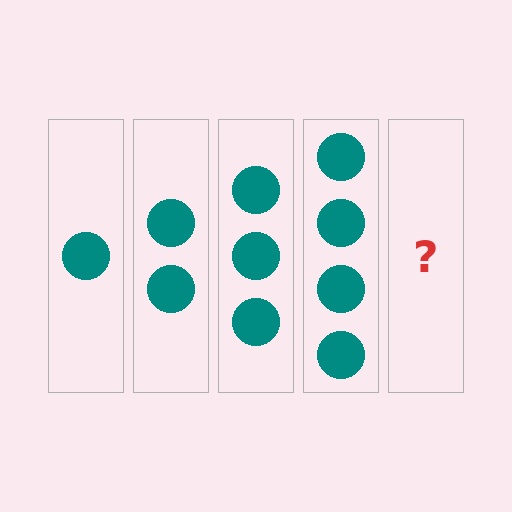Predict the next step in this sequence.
The next step is 5 circles.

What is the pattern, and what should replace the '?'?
The pattern is that each step adds one more circle. The '?' should be 5 circles.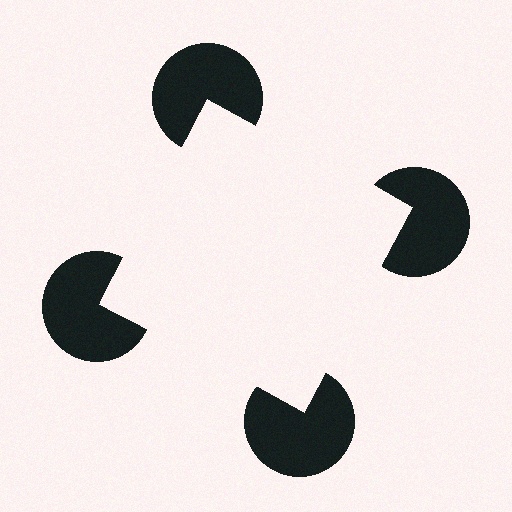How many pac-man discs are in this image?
There are 4 — one at each vertex of the illusory square.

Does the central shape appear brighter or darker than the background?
It typically appears slightly brighter than the background, even though no actual brightness change is drawn.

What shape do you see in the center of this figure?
An illusory square — its edges are inferred from the aligned wedge cuts in the pac-man discs, not physically drawn.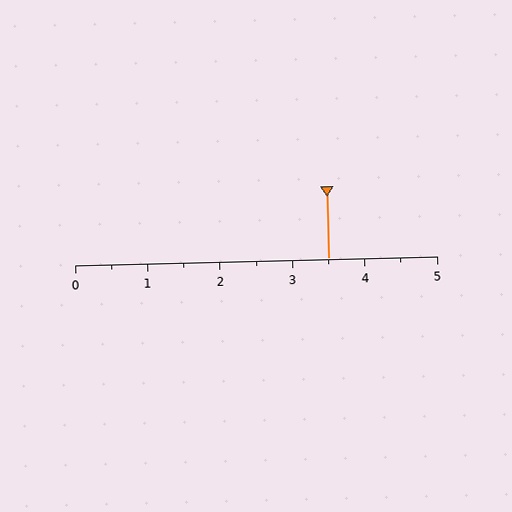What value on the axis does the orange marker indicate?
The marker indicates approximately 3.5.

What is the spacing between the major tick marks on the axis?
The major ticks are spaced 1 apart.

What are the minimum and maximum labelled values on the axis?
The axis runs from 0 to 5.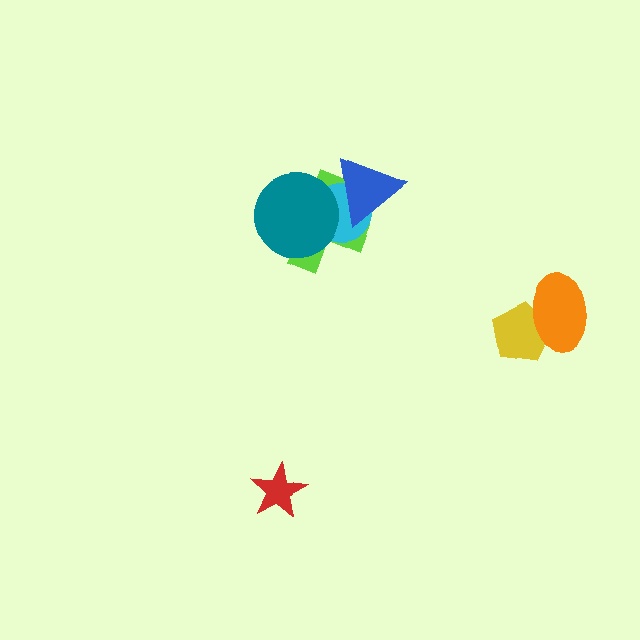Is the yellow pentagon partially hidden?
Yes, it is partially covered by another shape.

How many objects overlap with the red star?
0 objects overlap with the red star.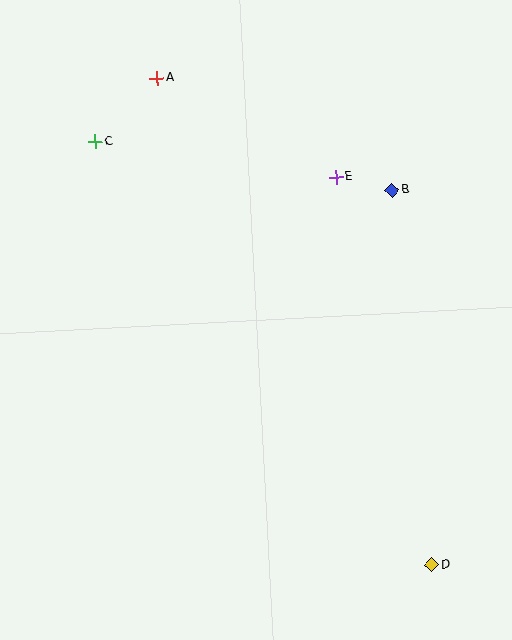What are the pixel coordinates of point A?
Point A is at (157, 78).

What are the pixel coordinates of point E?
Point E is at (336, 177).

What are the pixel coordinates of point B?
Point B is at (392, 190).